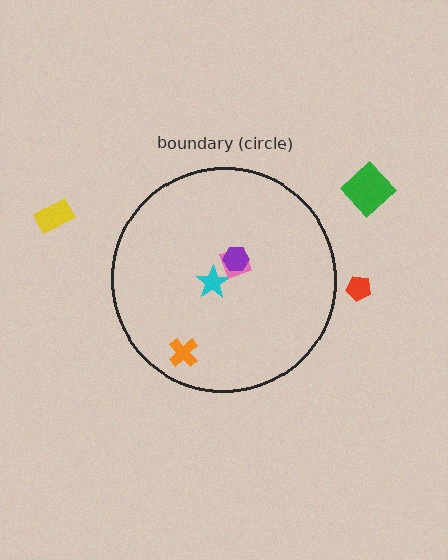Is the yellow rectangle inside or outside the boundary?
Outside.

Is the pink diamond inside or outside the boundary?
Inside.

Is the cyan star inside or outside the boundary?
Inside.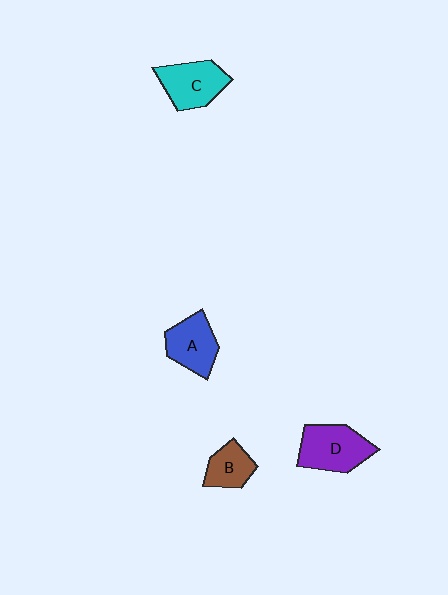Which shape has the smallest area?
Shape B (brown).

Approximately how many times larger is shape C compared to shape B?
Approximately 1.5 times.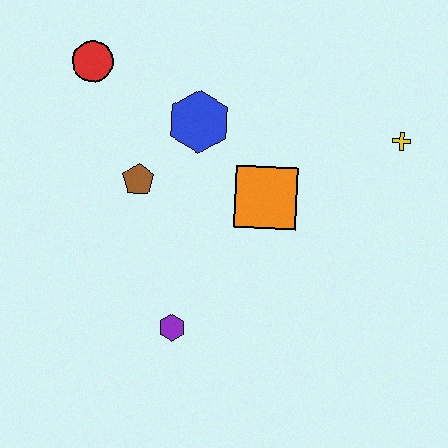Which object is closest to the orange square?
The blue hexagon is closest to the orange square.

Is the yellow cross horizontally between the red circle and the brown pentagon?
No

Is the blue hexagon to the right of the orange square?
No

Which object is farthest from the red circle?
The yellow cross is farthest from the red circle.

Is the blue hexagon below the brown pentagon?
No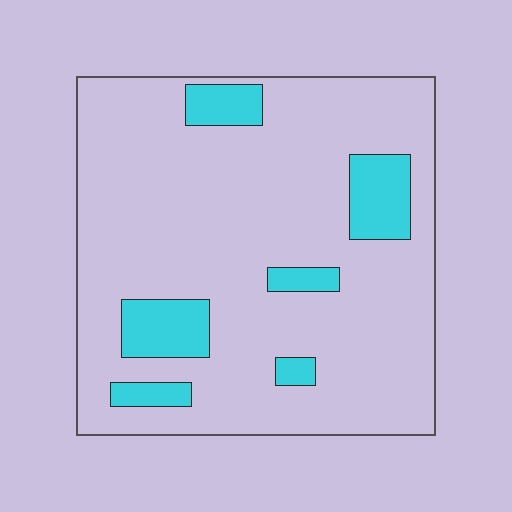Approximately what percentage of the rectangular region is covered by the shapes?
Approximately 15%.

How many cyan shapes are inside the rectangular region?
6.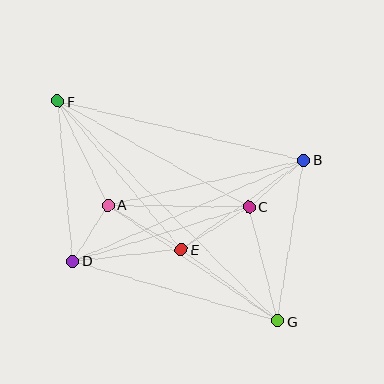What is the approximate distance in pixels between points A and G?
The distance between A and G is approximately 205 pixels.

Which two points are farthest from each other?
Points F and G are farthest from each other.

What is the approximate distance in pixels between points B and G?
The distance between B and G is approximately 163 pixels.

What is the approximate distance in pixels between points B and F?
The distance between B and F is approximately 253 pixels.